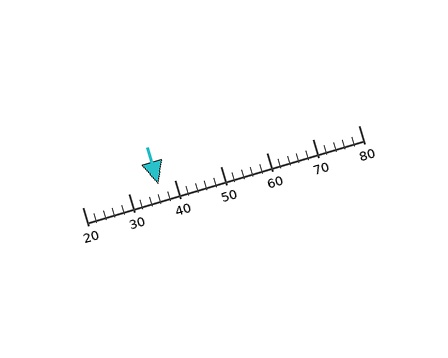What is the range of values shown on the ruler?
The ruler shows values from 20 to 80.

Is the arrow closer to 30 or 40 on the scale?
The arrow is closer to 40.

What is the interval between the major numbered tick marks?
The major tick marks are spaced 10 units apart.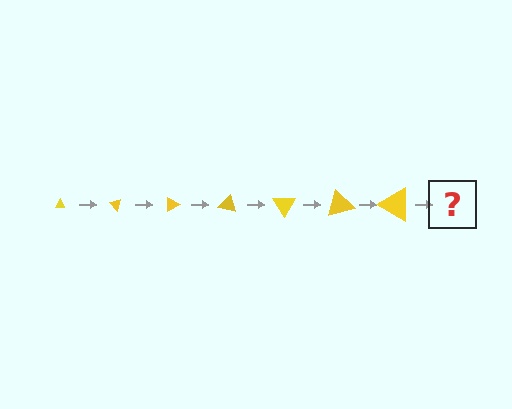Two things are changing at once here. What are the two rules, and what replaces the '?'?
The two rules are that the triangle grows larger each step and it rotates 45 degrees each step. The '?' should be a triangle, larger than the previous one and rotated 315 degrees from the start.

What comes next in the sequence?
The next element should be a triangle, larger than the previous one and rotated 315 degrees from the start.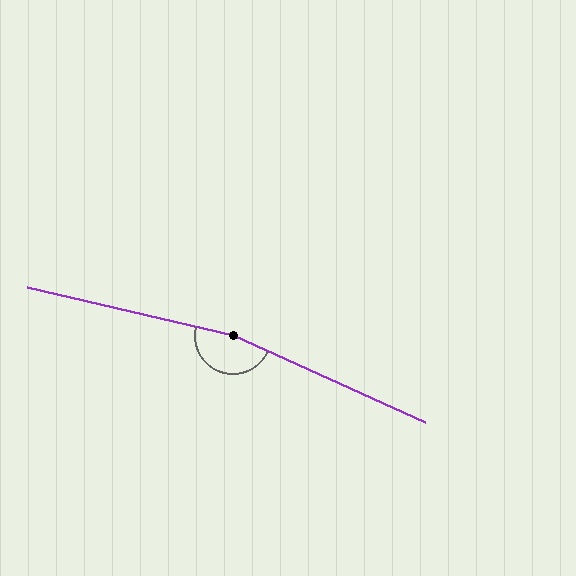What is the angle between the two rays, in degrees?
Approximately 169 degrees.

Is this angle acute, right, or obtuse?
It is obtuse.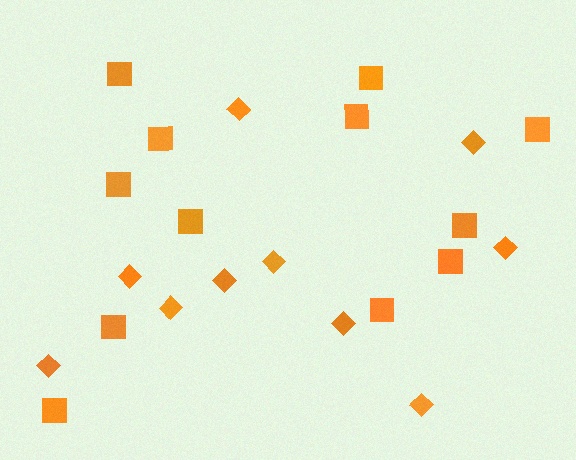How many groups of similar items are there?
There are 2 groups: one group of squares (12) and one group of diamonds (10).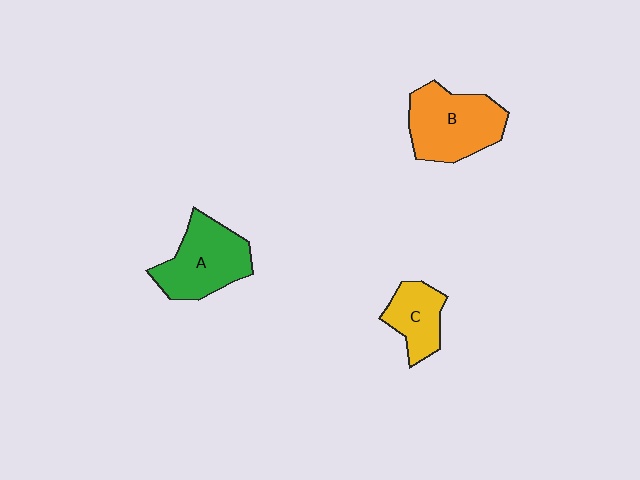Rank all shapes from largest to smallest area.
From largest to smallest: B (orange), A (green), C (yellow).